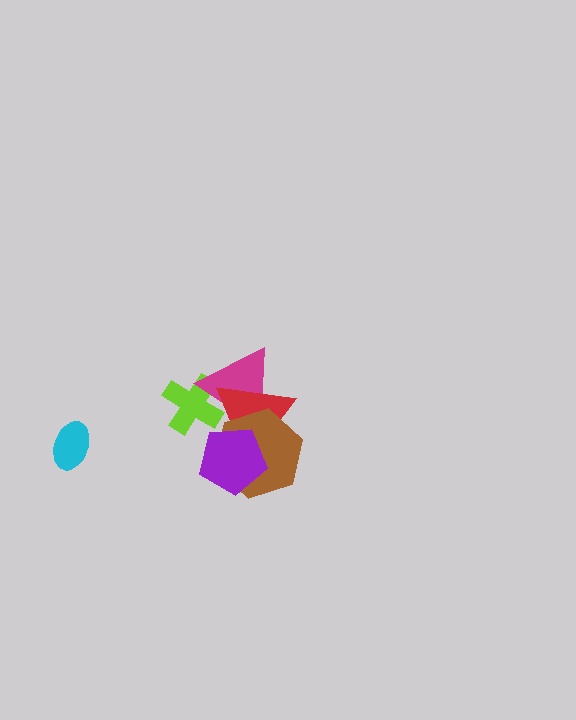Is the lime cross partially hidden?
Yes, it is partially covered by another shape.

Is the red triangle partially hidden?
Yes, it is partially covered by another shape.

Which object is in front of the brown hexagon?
The purple pentagon is in front of the brown hexagon.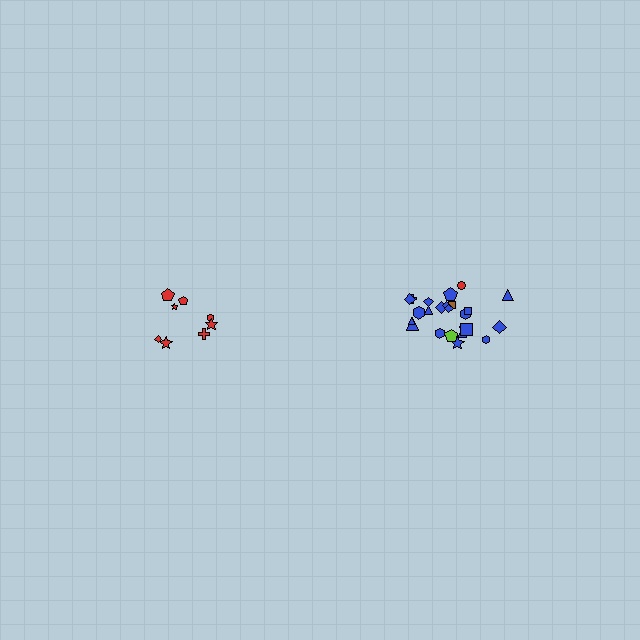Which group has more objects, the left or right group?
The right group.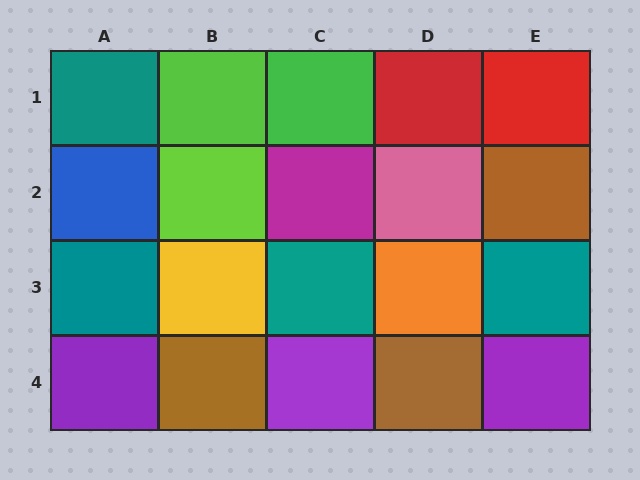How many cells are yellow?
1 cell is yellow.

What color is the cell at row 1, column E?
Red.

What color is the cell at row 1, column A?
Teal.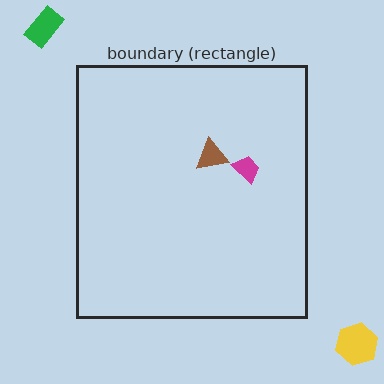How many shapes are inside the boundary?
2 inside, 2 outside.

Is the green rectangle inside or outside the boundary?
Outside.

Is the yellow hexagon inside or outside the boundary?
Outside.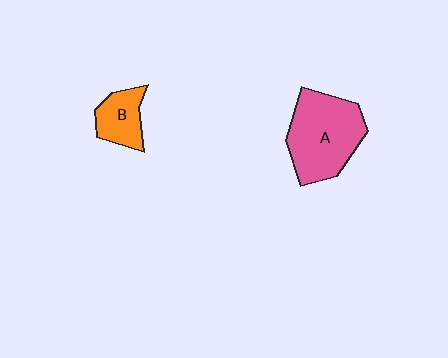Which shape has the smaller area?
Shape B (orange).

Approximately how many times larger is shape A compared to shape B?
Approximately 2.3 times.